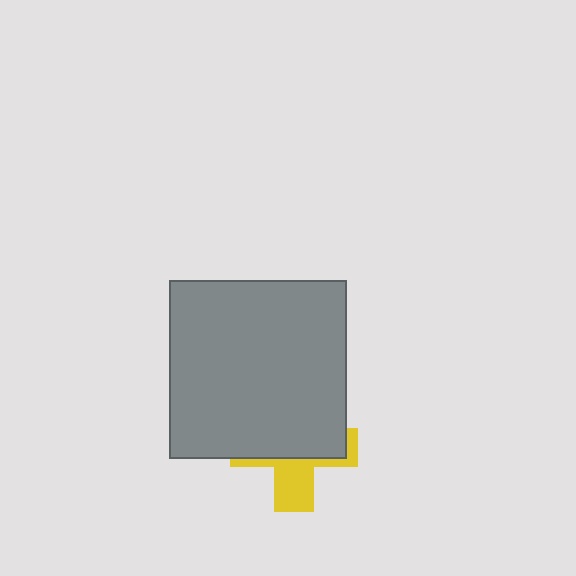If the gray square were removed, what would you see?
You would see the complete yellow cross.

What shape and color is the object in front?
The object in front is a gray square.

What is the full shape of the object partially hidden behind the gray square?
The partially hidden object is a yellow cross.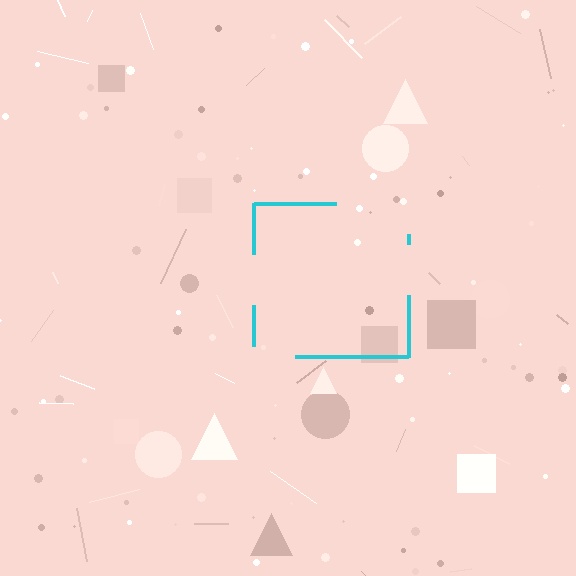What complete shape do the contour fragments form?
The contour fragments form a square.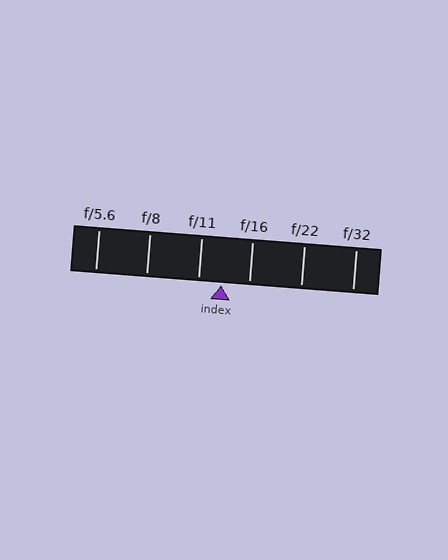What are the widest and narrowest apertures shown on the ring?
The widest aperture shown is f/5.6 and the narrowest is f/32.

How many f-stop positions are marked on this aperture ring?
There are 6 f-stop positions marked.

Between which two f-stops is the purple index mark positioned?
The index mark is between f/11 and f/16.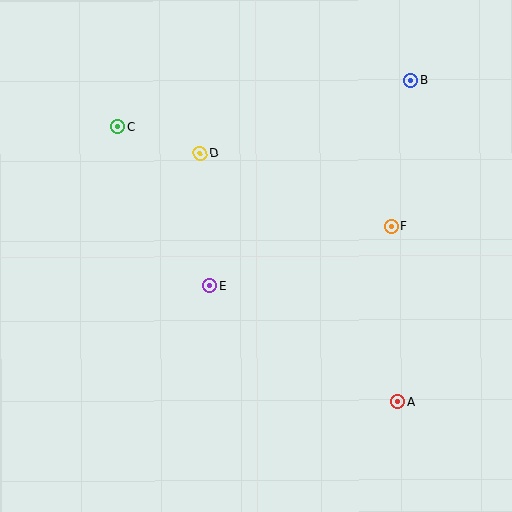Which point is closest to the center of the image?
Point E at (210, 286) is closest to the center.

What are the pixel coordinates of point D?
Point D is at (200, 153).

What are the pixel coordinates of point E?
Point E is at (210, 286).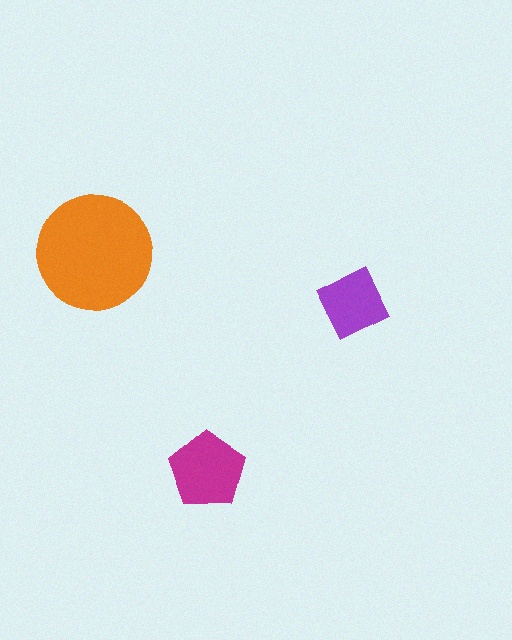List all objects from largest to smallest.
The orange circle, the magenta pentagon, the purple diamond.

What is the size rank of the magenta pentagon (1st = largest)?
2nd.